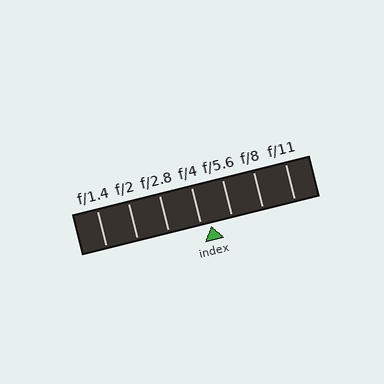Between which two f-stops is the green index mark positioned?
The index mark is between f/4 and f/5.6.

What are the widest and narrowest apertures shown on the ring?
The widest aperture shown is f/1.4 and the narrowest is f/11.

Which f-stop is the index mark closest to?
The index mark is closest to f/4.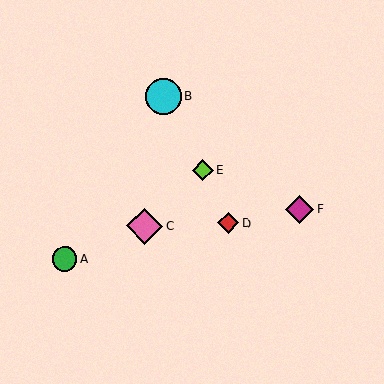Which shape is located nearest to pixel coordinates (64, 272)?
The green circle (labeled A) at (65, 259) is nearest to that location.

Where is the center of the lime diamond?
The center of the lime diamond is at (203, 170).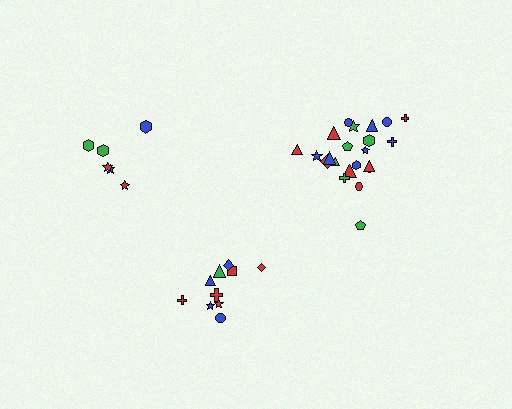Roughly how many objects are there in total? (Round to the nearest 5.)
Roughly 40 objects in total.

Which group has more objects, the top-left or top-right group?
The top-right group.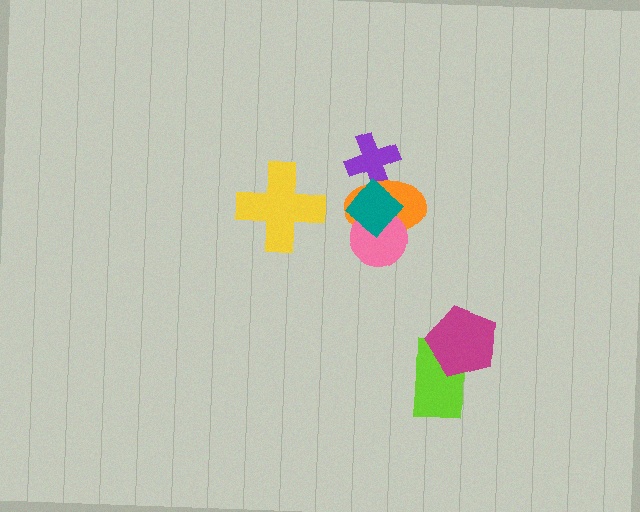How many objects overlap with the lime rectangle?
1 object overlaps with the lime rectangle.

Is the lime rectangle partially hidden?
Yes, it is partially covered by another shape.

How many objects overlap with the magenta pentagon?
1 object overlaps with the magenta pentagon.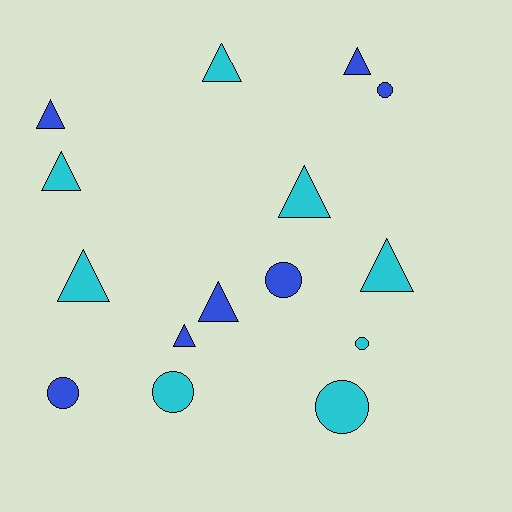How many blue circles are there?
There are 3 blue circles.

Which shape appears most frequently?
Triangle, with 9 objects.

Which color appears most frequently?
Cyan, with 8 objects.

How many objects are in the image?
There are 15 objects.